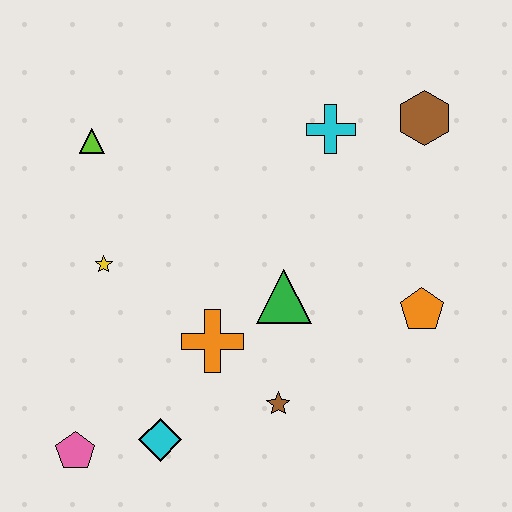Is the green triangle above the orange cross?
Yes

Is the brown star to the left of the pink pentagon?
No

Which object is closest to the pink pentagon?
The cyan diamond is closest to the pink pentagon.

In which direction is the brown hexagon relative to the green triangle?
The brown hexagon is above the green triangle.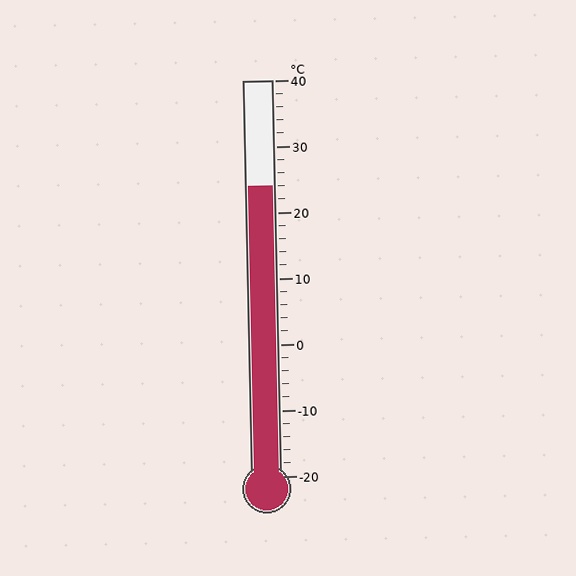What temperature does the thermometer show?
The thermometer shows approximately 24°C.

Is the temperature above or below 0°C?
The temperature is above 0°C.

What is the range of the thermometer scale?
The thermometer scale ranges from -20°C to 40°C.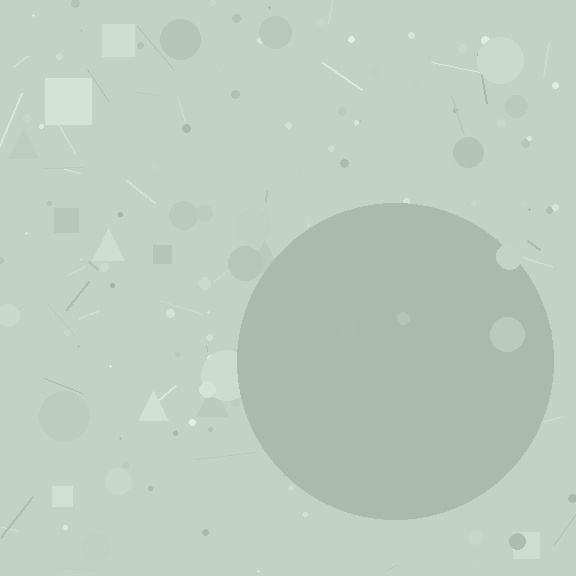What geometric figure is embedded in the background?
A circle is embedded in the background.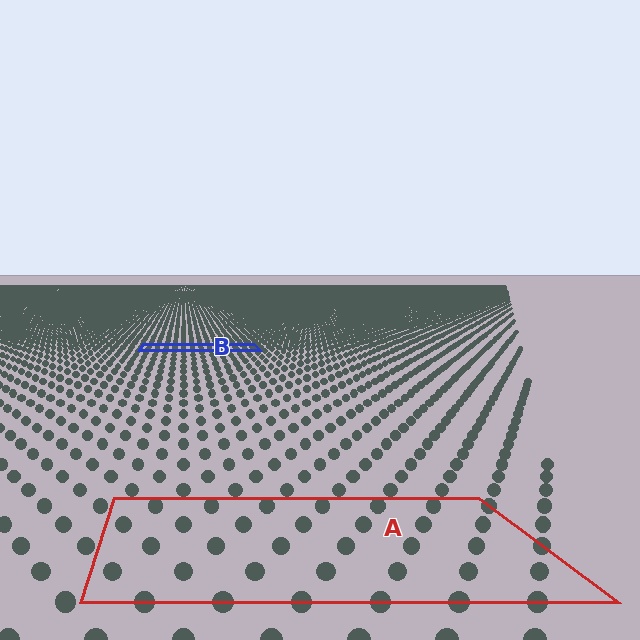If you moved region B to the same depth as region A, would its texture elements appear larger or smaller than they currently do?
They would appear larger. At a closer depth, the same texture elements are projected at a bigger on-screen size.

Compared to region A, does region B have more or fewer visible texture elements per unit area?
Region B has more texture elements per unit area — they are packed more densely because it is farther away.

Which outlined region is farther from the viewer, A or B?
Region B is farther from the viewer — the texture elements inside it appear smaller and more densely packed.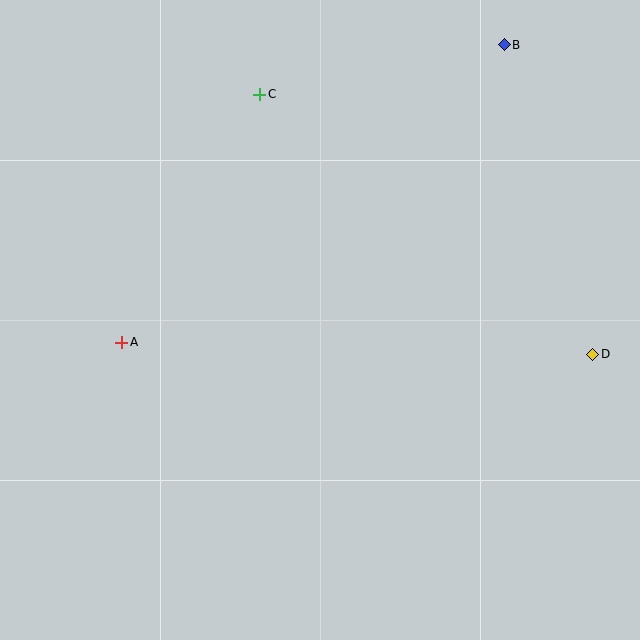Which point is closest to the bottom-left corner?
Point A is closest to the bottom-left corner.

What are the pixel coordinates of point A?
Point A is at (122, 342).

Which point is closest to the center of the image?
Point A at (122, 342) is closest to the center.